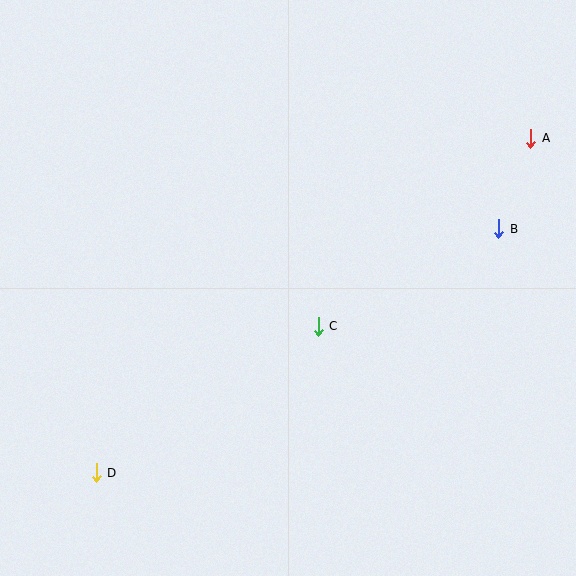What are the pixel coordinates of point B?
Point B is at (499, 229).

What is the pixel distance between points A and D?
The distance between A and D is 548 pixels.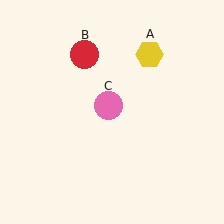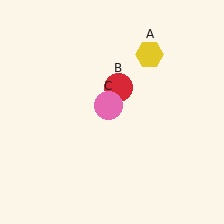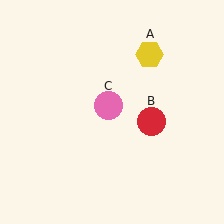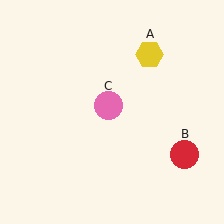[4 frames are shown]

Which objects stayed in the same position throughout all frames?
Yellow hexagon (object A) and pink circle (object C) remained stationary.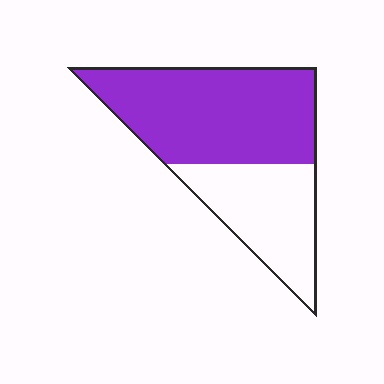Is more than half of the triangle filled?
Yes.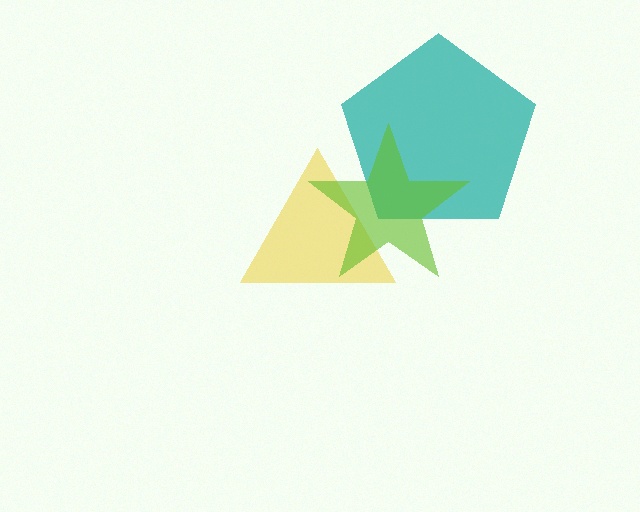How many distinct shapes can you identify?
There are 3 distinct shapes: a teal pentagon, a yellow triangle, a lime star.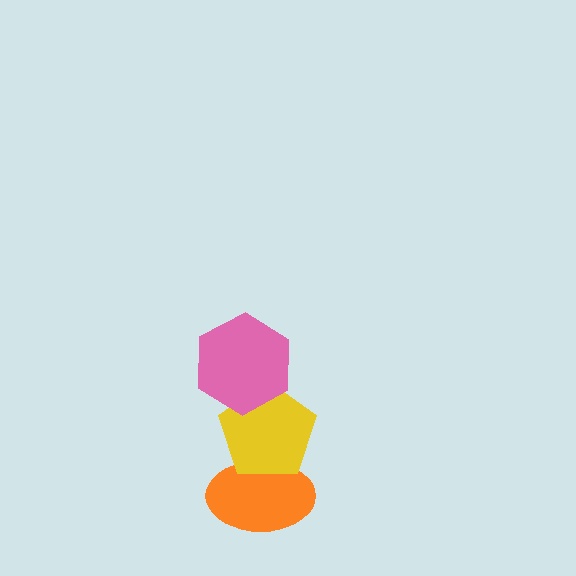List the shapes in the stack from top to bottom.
From top to bottom: the pink hexagon, the yellow pentagon, the orange ellipse.